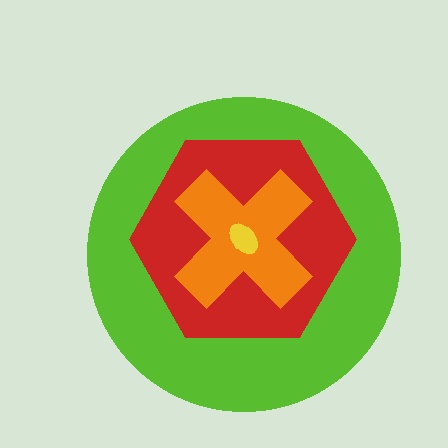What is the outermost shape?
The lime circle.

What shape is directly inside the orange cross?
The yellow ellipse.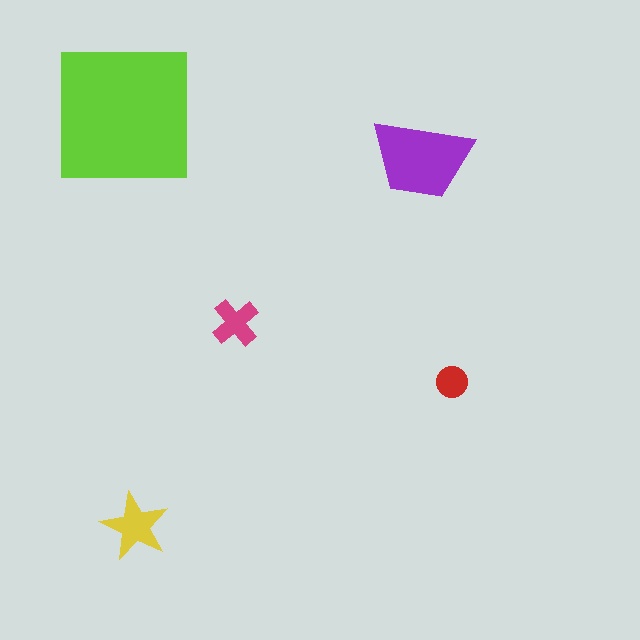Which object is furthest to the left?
The lime square is leftmost.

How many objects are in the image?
There are 5 objects in the image.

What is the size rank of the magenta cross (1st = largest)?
4th.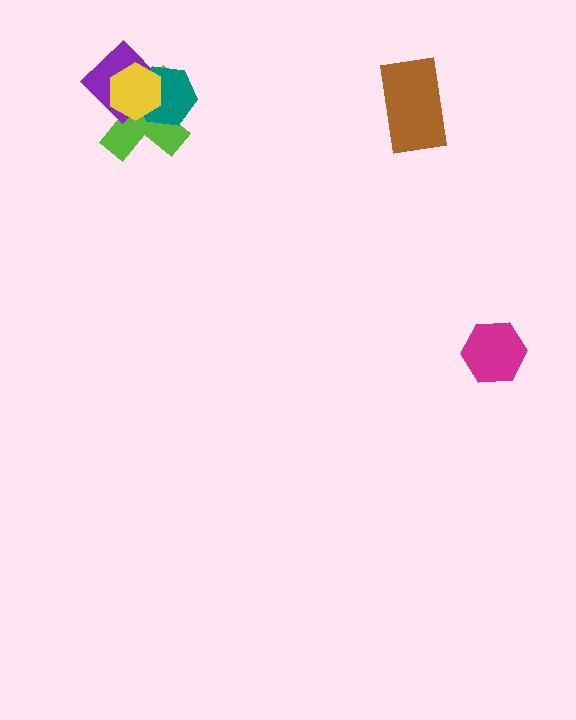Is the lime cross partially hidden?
Yes, it is partially covered by another shape.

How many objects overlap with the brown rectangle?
0 objects overlap with the brown rectangle.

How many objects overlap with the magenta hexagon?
0 objects overlap with the magenta hexagon.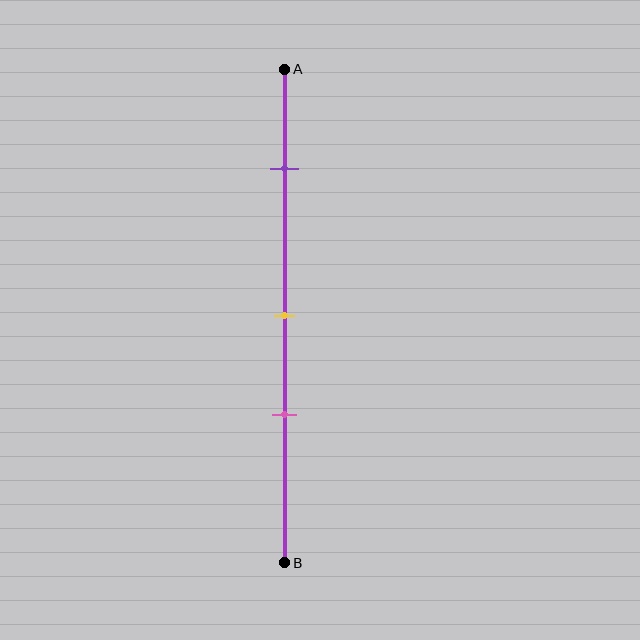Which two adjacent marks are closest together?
The yellow and pink marks are the closest adjacent pair.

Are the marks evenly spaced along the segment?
No, the marks are not evenly spaced.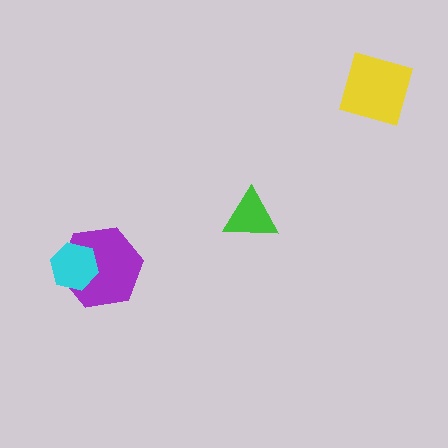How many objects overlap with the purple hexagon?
1 object overlaps with the purple hexagon.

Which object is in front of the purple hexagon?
The cyan hexagon is in front of the purple hexagon.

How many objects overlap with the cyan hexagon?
1 object overlaps with the cyan hexagon.